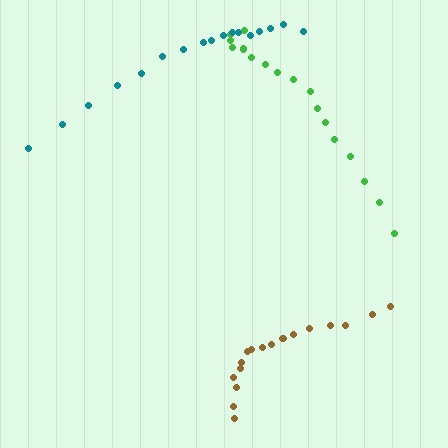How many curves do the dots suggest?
There are 3 distinct paths.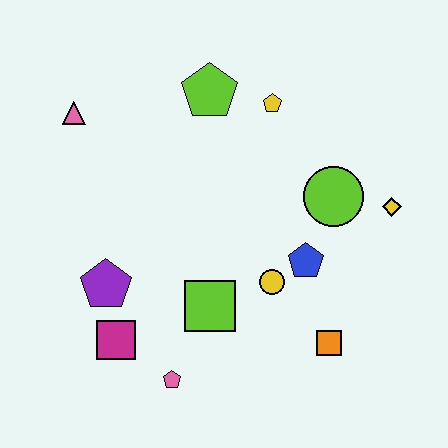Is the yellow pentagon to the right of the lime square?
Yes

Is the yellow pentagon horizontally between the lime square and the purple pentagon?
No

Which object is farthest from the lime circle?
The pink triangle is farthest from the lime circle.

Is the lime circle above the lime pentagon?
No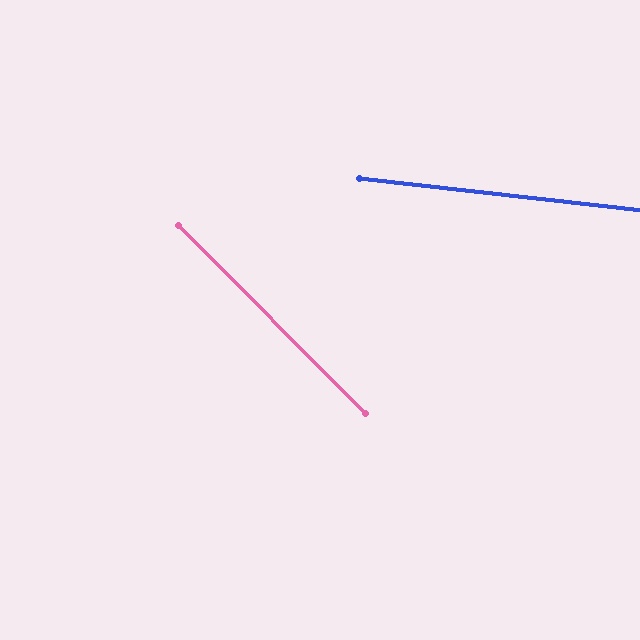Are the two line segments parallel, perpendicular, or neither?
Neither parallel nor perpendicular — they differ by about 39°.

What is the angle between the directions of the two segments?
Approximately 39 degrees.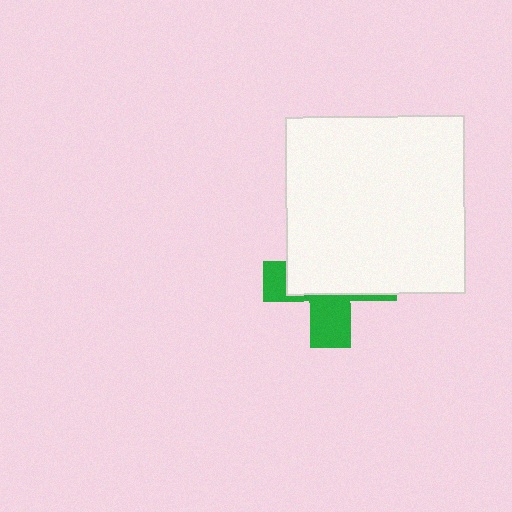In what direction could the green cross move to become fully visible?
The green cross could move down. That would shift it out from behind the white rectangle entirely.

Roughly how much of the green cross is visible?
A small part of it is visible (roughly 38%).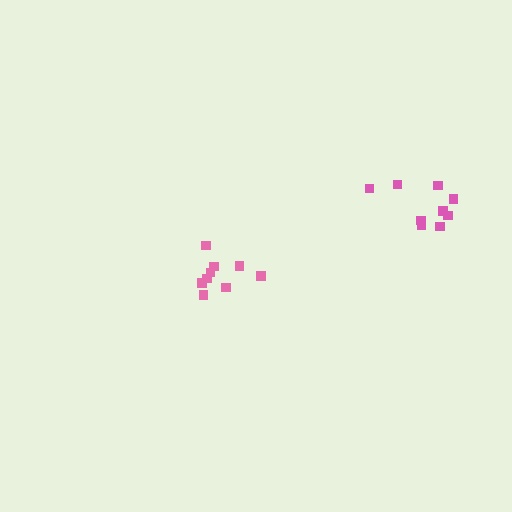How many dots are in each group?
Group 1: 9 dots, Group 2: 9 dots (18 total).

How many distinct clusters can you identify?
There are 2 distinct clusters.